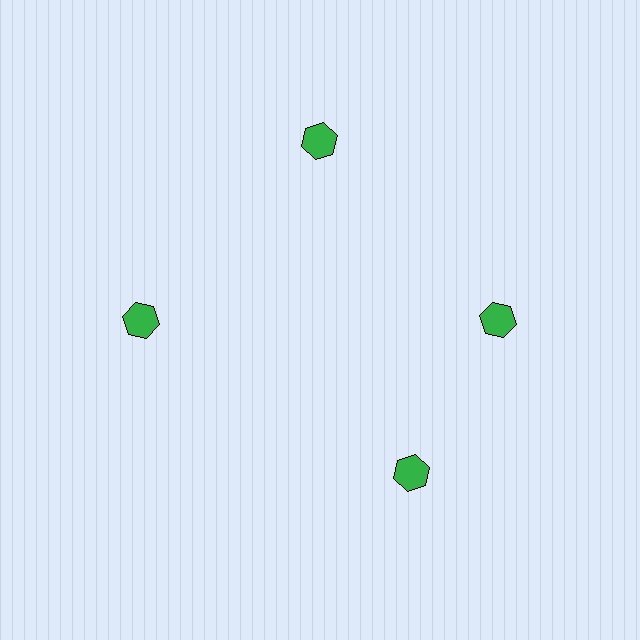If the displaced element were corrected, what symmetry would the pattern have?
It would have 4-fold rotational symmetry — the pattern would map onto itself every 90 degrees.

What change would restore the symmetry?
The symmetry would be restored by rotating it back into even spacing with its neighbors so that all 4 hexagons sit at equal angles and equal distance from the center.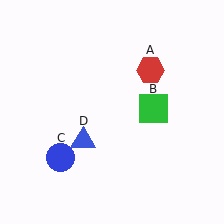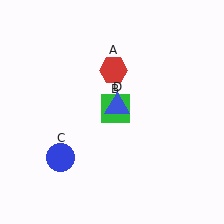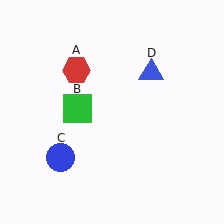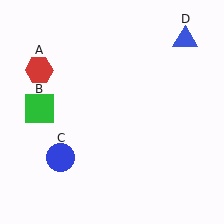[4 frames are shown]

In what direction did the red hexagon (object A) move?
The red hexagon (object A) moved left.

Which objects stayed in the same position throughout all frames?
Blue circle (object C) remained stationary.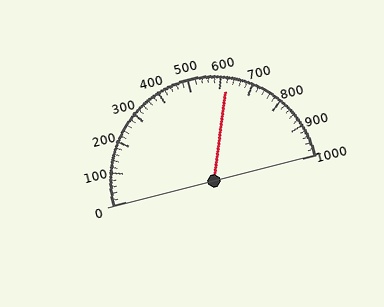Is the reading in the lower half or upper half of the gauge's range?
The reading is in the upper half of the range (0 to 1000).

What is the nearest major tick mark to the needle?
The nearest major tick mark is 600.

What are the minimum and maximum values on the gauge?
The gauge ranges from 0 to 1000.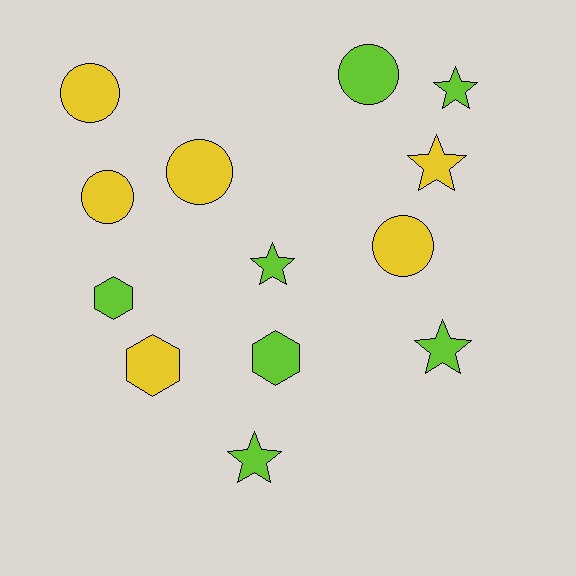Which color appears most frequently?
Lime, with 7 objects.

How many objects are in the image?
There are 13 objects.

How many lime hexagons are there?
There are 2 lime hexagons.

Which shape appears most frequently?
Circle, with 5 objects.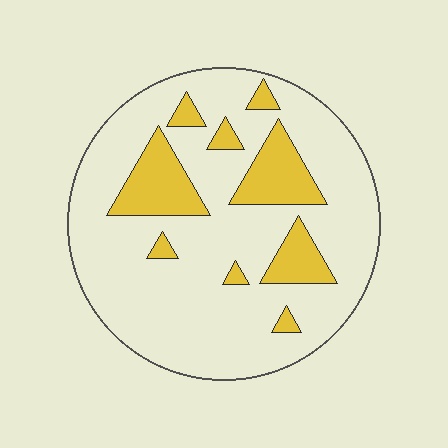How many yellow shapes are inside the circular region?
9.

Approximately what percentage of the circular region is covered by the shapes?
Approximately 20%.